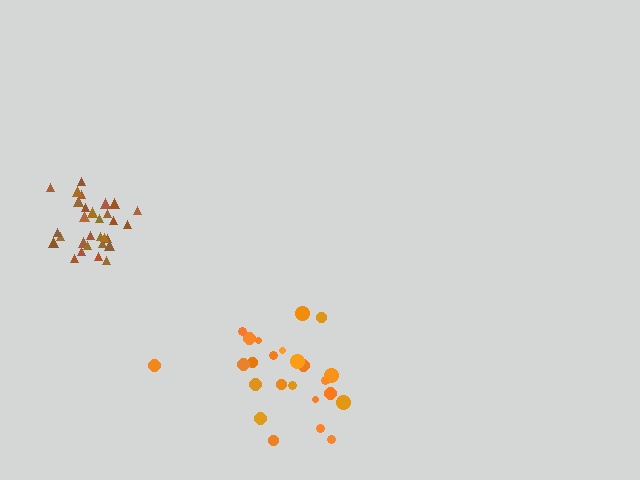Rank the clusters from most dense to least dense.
brown, orange.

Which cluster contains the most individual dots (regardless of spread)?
Brown (30).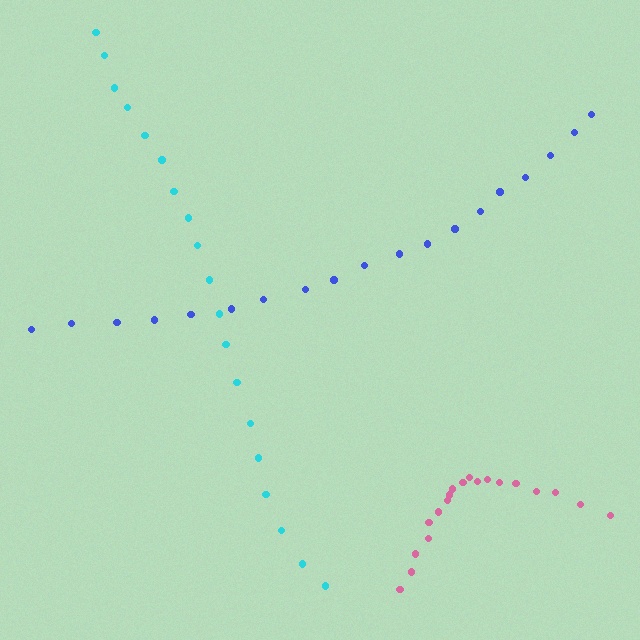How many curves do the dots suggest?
There are 3 distinct paths.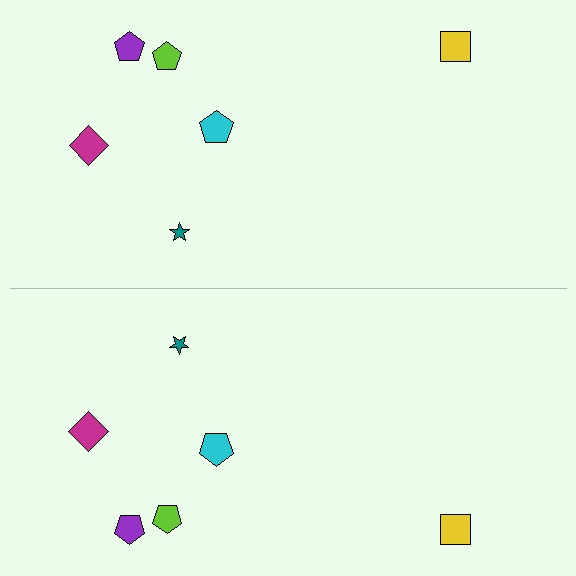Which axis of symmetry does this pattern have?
The pattern has a horizontal axis of symmetry running through the center of the image.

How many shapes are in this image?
There are 12 shapes in this image.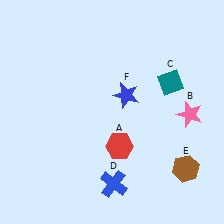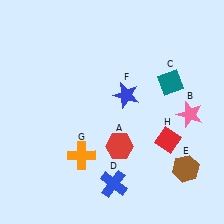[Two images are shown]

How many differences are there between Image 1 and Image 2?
There are 2 differences between the two images.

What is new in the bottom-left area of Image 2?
An orange cross (G) was added in the bottom-left area of Image 2.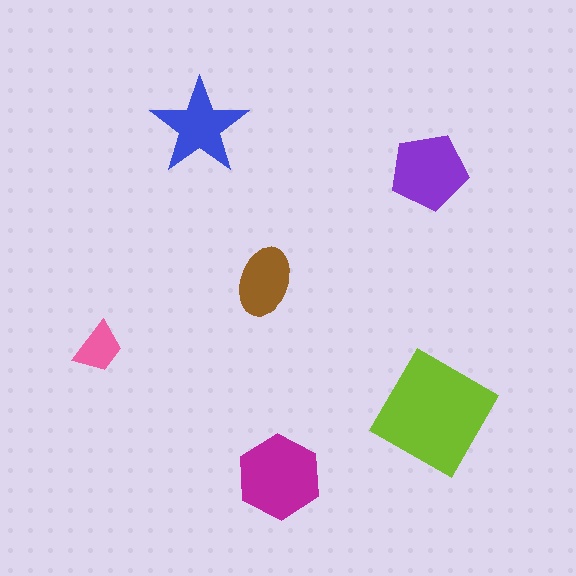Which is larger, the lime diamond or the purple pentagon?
The lime diamond.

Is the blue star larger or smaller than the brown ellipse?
Larger.